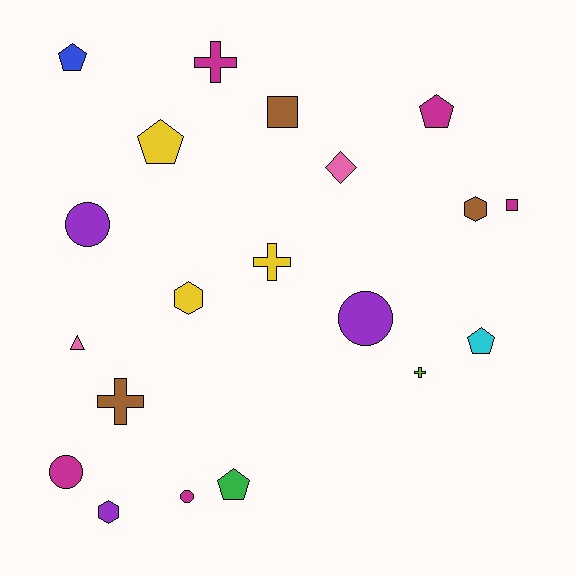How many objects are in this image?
There are 20 objects.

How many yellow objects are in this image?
There are 3 yellow objects.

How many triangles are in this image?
There is 1 triangle.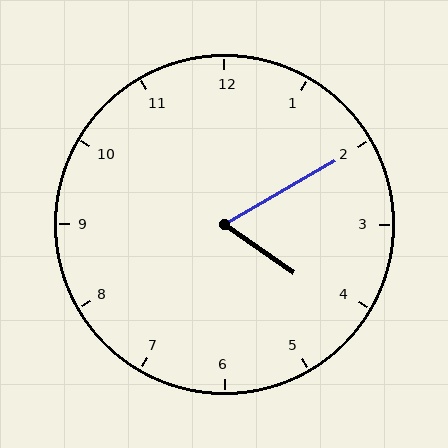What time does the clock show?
4:10.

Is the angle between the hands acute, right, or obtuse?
It is acute.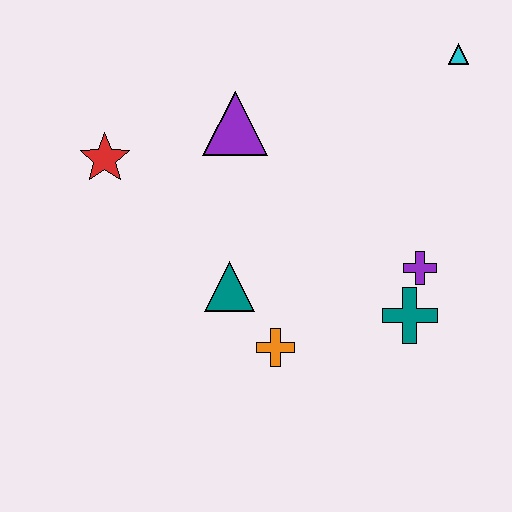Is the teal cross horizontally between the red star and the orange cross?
No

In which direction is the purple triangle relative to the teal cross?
The purple triangle is above the teal cross.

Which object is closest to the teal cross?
The purple cross is closest to the teal cross.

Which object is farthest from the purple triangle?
The teal cross is farthest from the purple triangle.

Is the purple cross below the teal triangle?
No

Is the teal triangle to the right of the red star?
Yes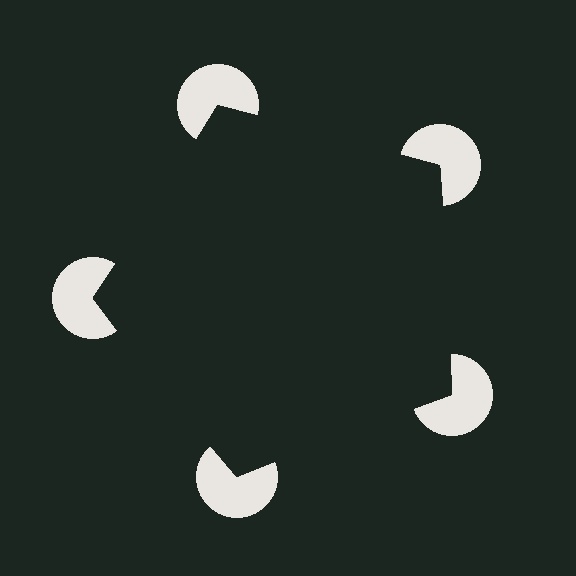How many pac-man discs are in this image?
There are 5 — one at each vertex of the illusory pentagon.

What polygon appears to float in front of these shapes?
An illusory pentagon — its edges are inferred from the aligned wedge cuts in the pac-man discs, not physically drawn.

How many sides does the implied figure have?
5 sides.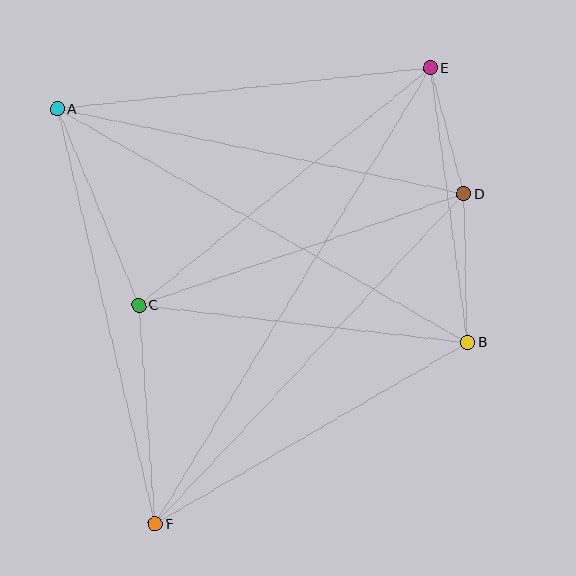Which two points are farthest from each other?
Points E and F are farthest from each other.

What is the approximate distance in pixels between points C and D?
The distance between C and D is approximately 344 pixels.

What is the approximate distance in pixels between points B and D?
The distance between B and D is approximately 148 pixels.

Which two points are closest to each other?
Points D and E are closest to each other.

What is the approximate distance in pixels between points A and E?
The distance between A and E is approximately 375 pixels.